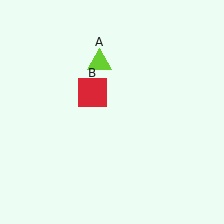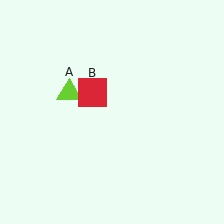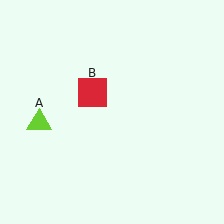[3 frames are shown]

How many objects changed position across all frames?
1 object changed position: lime triangle (object A).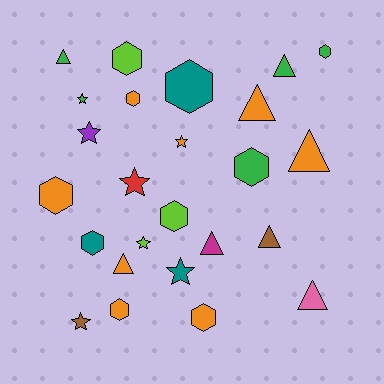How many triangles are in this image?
There are 8 triangles.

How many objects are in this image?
There are 25 objects.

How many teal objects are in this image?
There are 3 teal objects.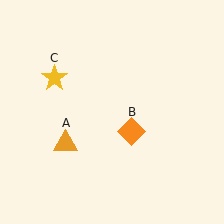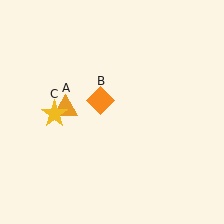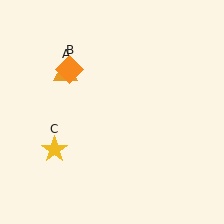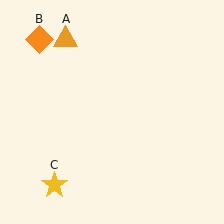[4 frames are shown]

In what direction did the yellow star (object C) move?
The yellow star (object C) moved down.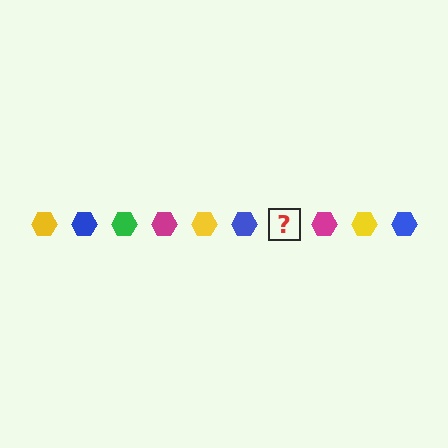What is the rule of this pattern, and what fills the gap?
The rule is that the pattern cycles through yellow, blue, green, magenta hexagons. The gap should be filled with a green hexagon.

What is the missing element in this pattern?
The missing element is a green hexagon.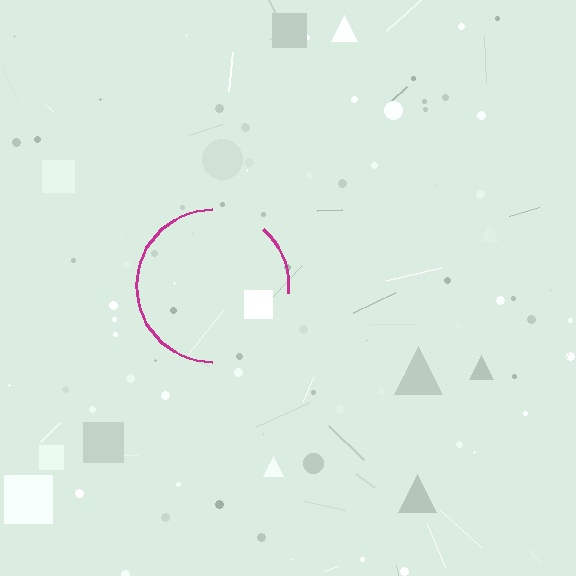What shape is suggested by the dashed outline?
The dashed outline suggests a circle.